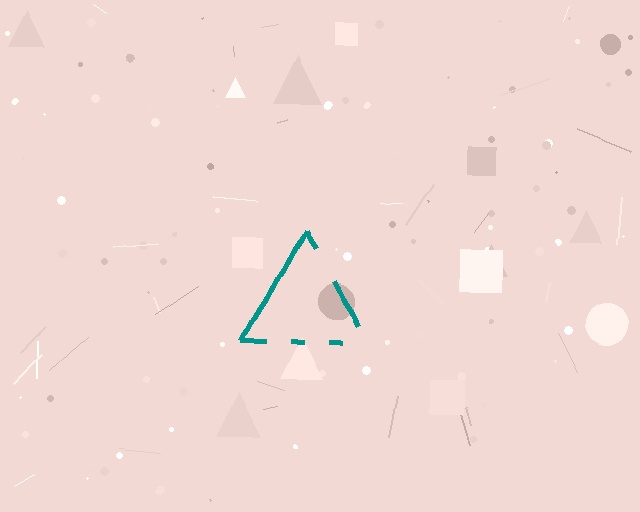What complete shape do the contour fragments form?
The contour fragments form a triangle.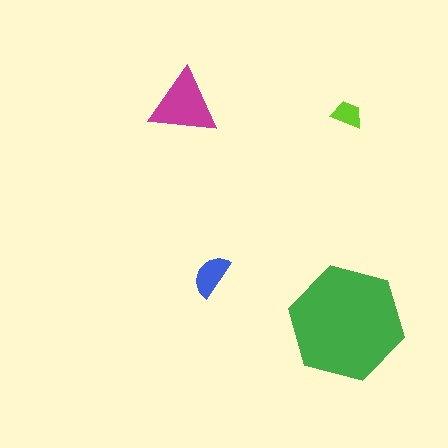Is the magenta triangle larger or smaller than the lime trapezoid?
Larger.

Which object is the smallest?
The lime trapezoid.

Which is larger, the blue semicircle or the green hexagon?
The green hexagon.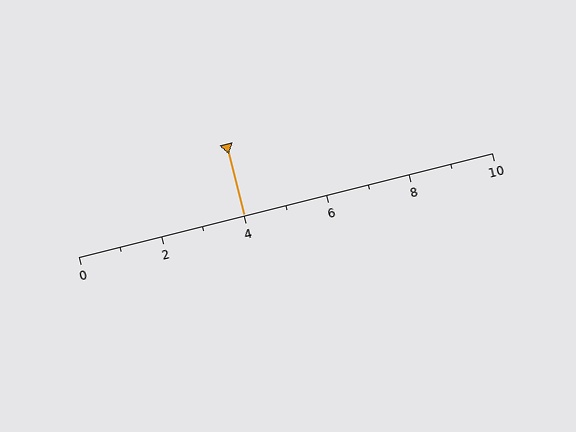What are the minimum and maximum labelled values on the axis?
The axis runs from 0 to 10.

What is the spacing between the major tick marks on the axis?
The major ticks are spaced 2 apart.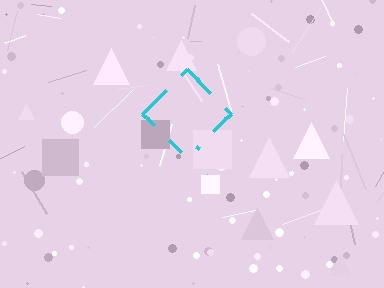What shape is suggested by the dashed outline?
The dashed outline suggests a diamond.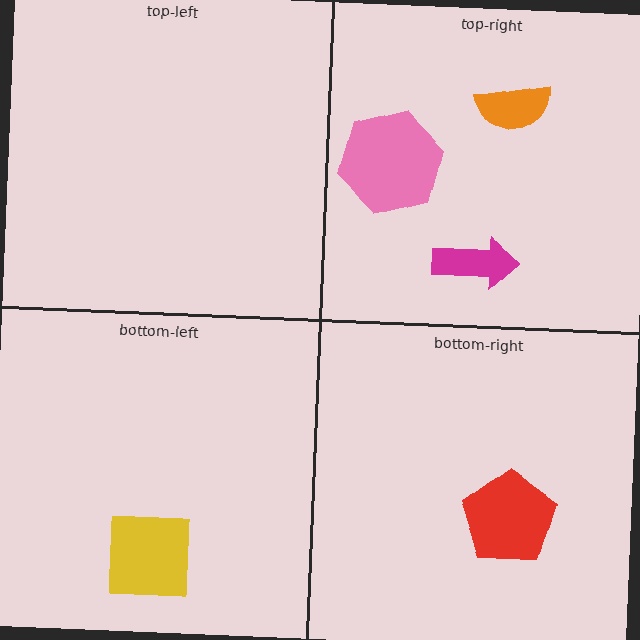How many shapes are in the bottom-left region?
1.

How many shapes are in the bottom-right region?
1.